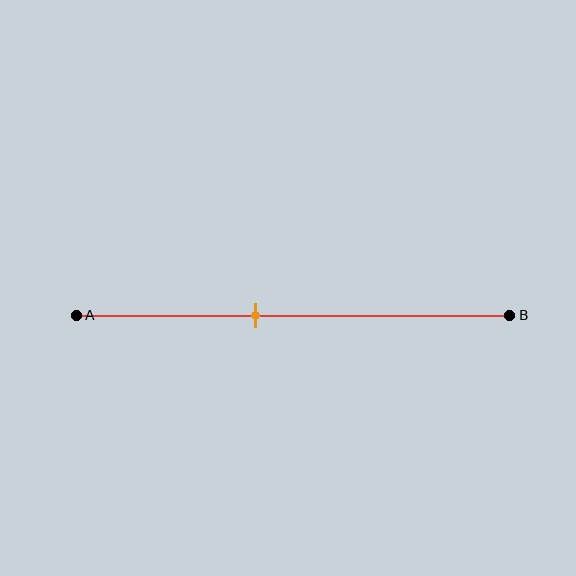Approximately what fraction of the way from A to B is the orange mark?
The orange mark is approximately 40% of the way from A to B.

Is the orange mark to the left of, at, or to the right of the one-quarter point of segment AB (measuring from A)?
The orange mark is to the right of the one-quarter point of segment AB.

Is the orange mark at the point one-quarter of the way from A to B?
No, the mark is at about 40% from A, not at the 25% one-quarter point.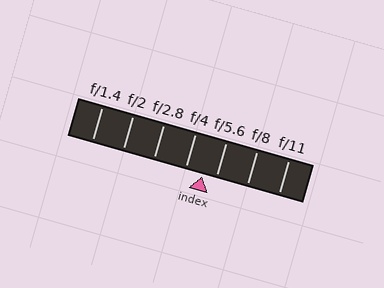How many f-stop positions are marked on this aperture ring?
There are 7 f-stop positions marked.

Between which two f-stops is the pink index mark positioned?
The index mark is between f/4 and f/5.6.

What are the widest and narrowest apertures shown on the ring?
The widest aperture shown is f/1.4 and the narrowest is f/11.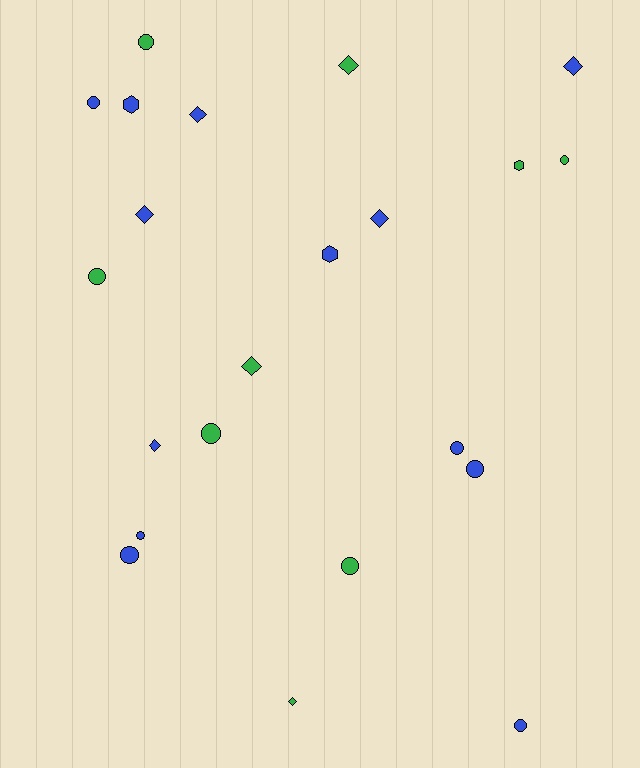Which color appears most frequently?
Blue, with 13 objects.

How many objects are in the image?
There are 22 objects.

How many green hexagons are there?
There is 1 green hexagon.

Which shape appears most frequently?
Circle, with 11 objects.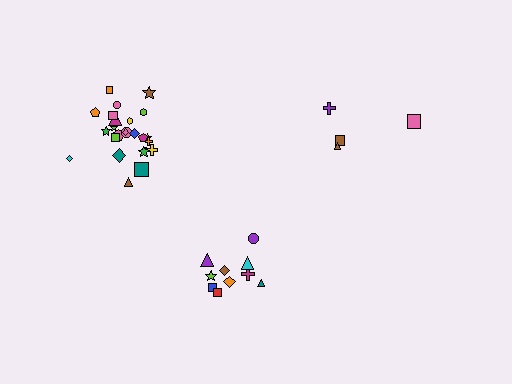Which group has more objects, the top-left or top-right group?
The top-left group.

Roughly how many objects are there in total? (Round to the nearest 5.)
Roughly 40 objects in total.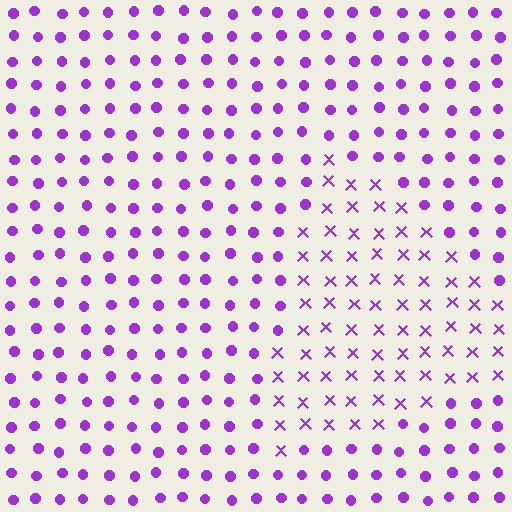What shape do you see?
I see a triangle.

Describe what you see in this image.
The image is filled with small purple elements arranged in a uniform grid. A triangle-shaped region contains X marks, while the surrounding area contains circles. The boundary is defined purely by the change in element shape.